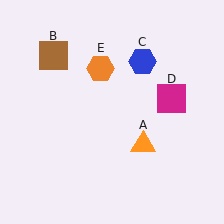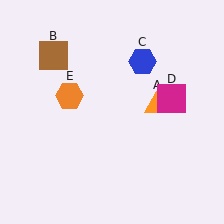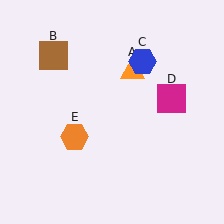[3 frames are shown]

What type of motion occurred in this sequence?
The orange triangle (object A), orange hexagon (object E) rotated counterclockwise around the center of the scene.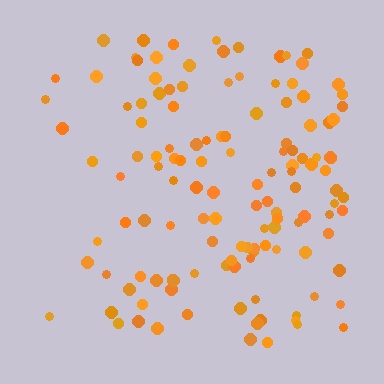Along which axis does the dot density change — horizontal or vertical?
Horizontal.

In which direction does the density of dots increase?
From left to right, with the right side densest.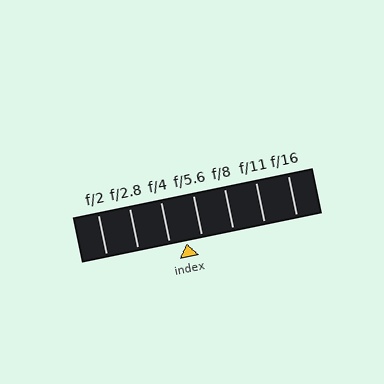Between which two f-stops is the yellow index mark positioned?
The index mark is between f/4 and f/5.6.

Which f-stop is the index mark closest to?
The index mark is closest to f/5.6.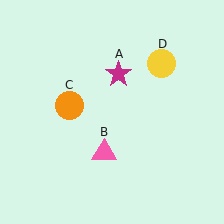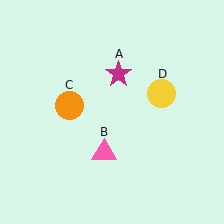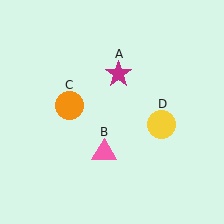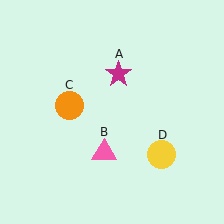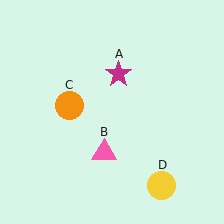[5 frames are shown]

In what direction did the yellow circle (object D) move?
The yellow circle (object D) moved down.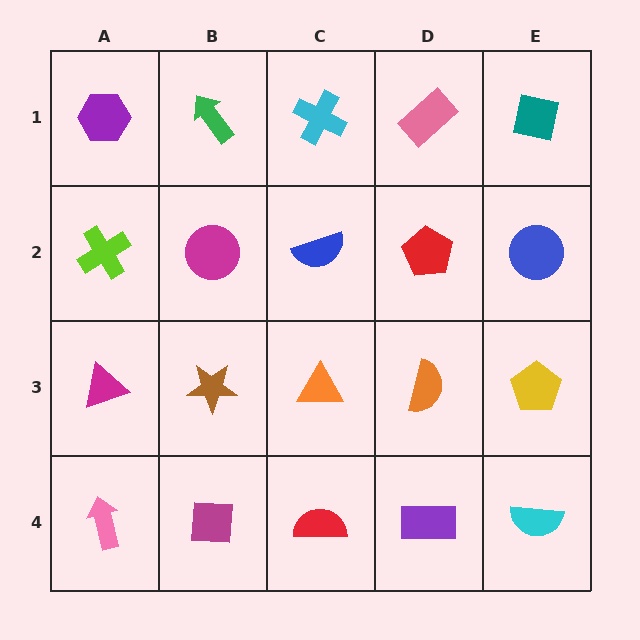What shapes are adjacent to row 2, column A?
A purple hexagon (row 1, column A), a magenta triangle (row 3, column A), a magenta circle (row 2, column B).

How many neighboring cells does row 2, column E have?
3.